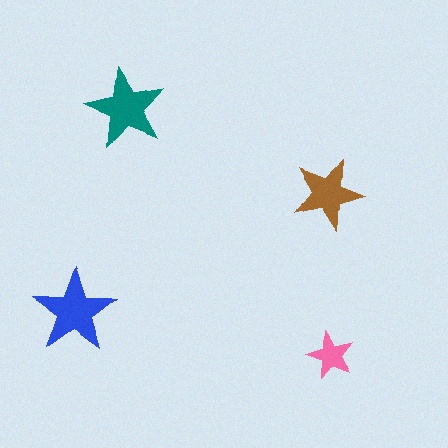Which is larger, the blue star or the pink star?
The blue one.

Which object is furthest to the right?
The pink star is rightmost.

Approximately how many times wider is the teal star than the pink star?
About 1.5 times wider.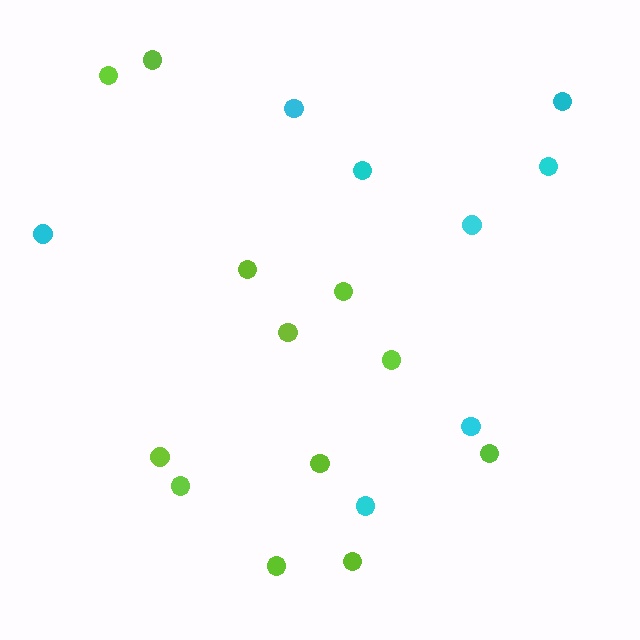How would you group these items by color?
There are 2 groups: one group of cyan circles (8) and one group of lime circles (12).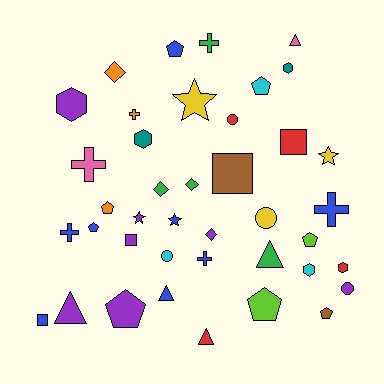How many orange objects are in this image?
There are 3 orange objects.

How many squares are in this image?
There are 4 squares.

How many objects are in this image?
There are 40 objects.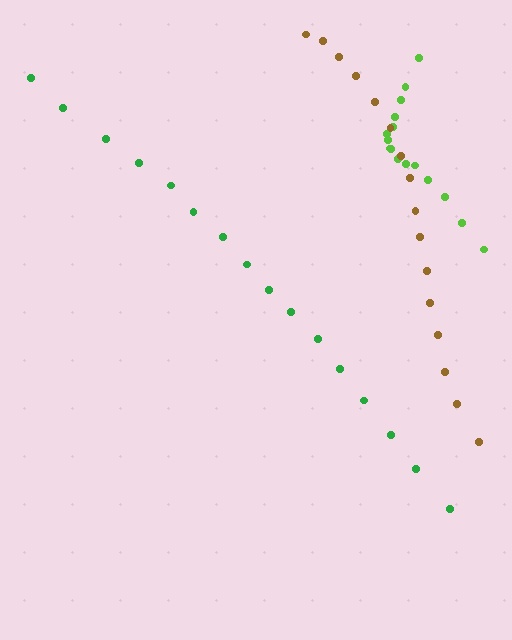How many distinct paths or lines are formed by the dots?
There are 3 distinct paths.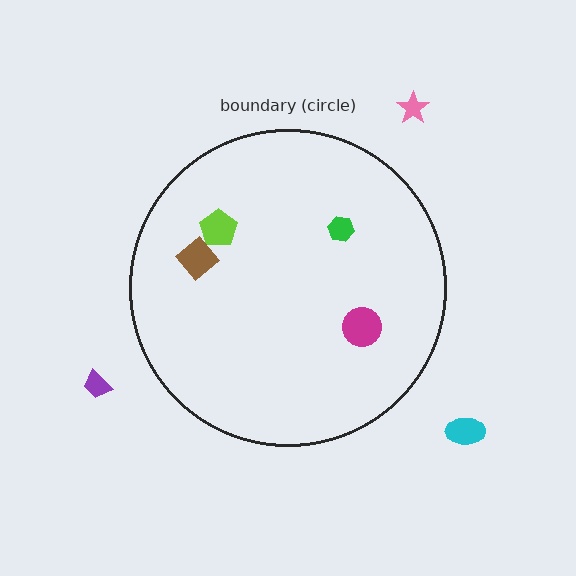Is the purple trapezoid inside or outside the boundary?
Outside.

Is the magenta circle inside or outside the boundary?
Inside.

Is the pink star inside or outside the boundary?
Outside.